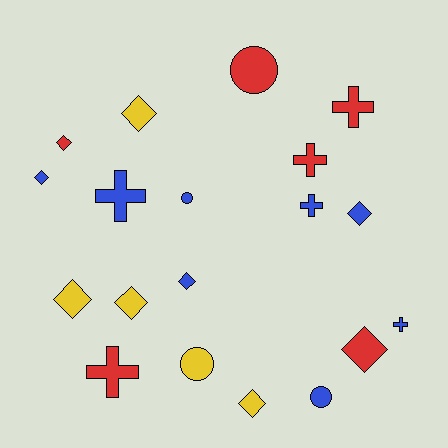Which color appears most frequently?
Blue, with 8 objects.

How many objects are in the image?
There are 19 objects.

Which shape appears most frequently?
Diamond, with 9 objects.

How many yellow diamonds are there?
There are 4 yellow diamonds.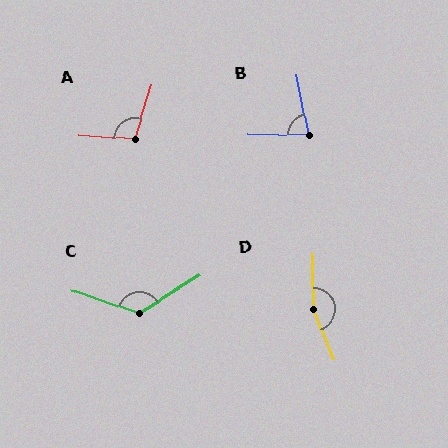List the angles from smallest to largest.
B (77°), A (103°), C (129°), D (159°).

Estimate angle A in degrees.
Approximately 103 degrees.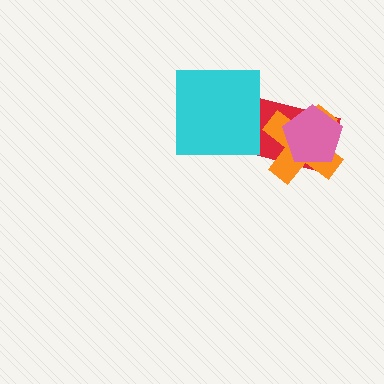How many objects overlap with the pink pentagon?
2 objects overlap with the pink pentagon.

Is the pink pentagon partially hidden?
No, no other shape covers it.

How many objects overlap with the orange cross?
2 objects overlap with the orange cross.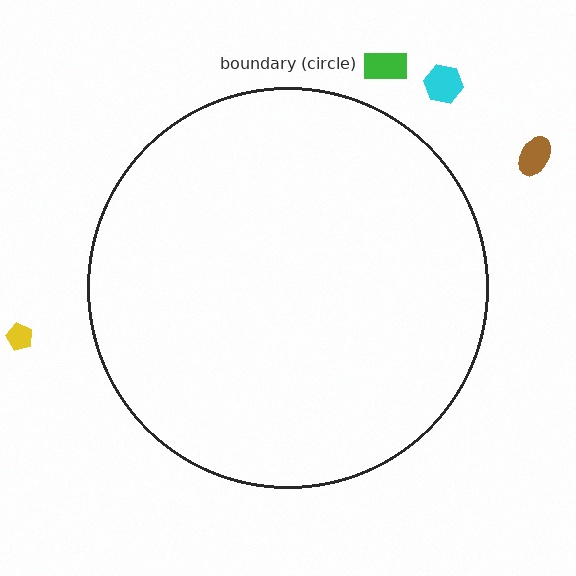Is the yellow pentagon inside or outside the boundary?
Outside.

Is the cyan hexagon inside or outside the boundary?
Outside.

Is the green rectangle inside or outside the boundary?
Outside.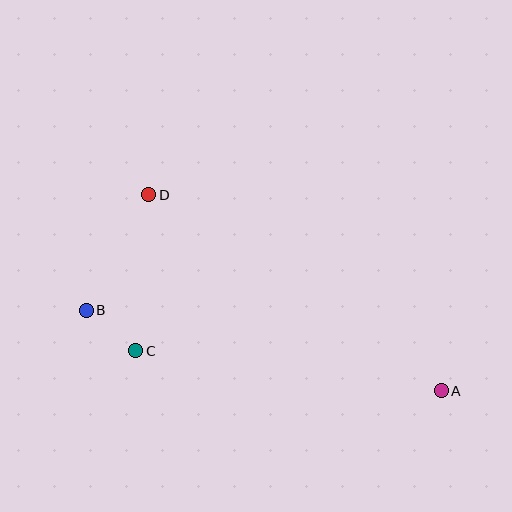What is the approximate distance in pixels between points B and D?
The distance between B and D is approximately 131 pixels.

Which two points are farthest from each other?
Points A and B are farthest from each other.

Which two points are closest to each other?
Points B and C are closest to each other.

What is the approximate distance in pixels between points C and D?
The distance between C and D is approximately 157 pixels.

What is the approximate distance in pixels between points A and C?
The distance between A and C is approximately 308 pixels.